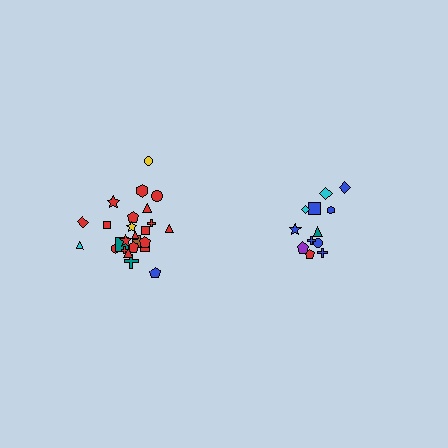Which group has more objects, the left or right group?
The left group.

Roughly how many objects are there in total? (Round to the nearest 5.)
Roughly 35 objects in total.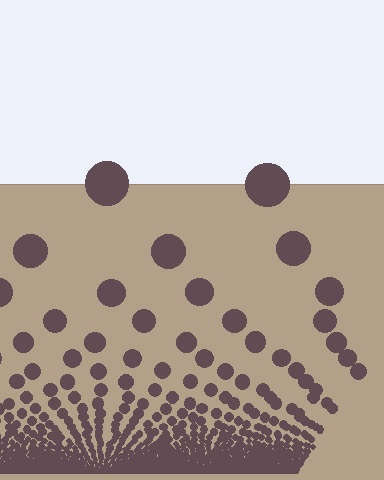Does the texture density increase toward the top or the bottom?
Density increases toward the bottom.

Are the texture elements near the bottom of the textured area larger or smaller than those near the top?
Smaller. The gradient is inverted — elements near the bottom are smaller and denser.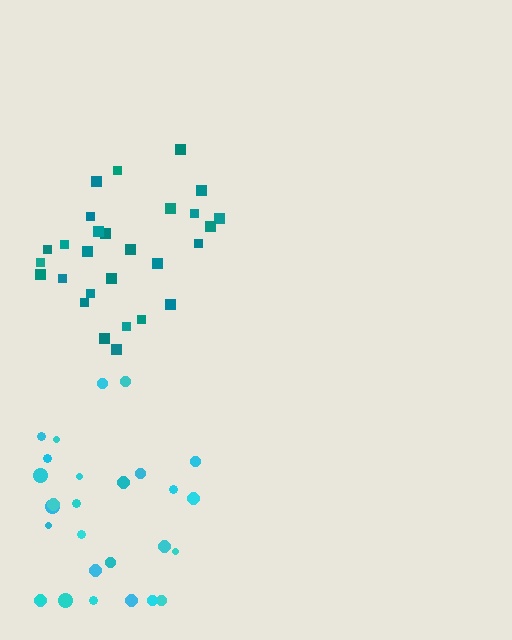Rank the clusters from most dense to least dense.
teal, cyan.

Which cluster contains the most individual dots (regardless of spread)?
Cyan (29).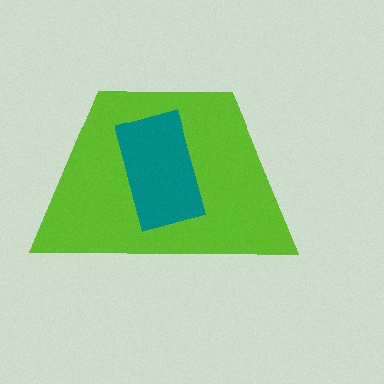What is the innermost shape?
The teal rectangle.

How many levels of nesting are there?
2.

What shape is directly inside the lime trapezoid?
The teal rectangle.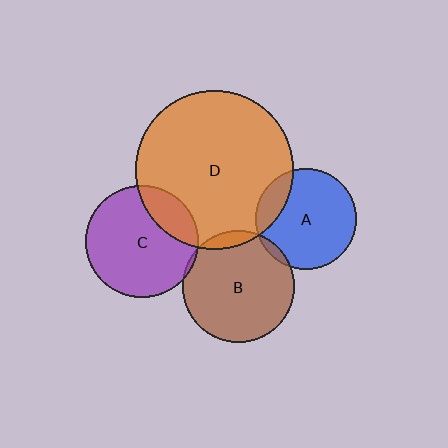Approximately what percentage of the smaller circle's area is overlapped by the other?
Approximately 5%.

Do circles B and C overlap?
Yes.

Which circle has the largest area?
Circle D (orange).